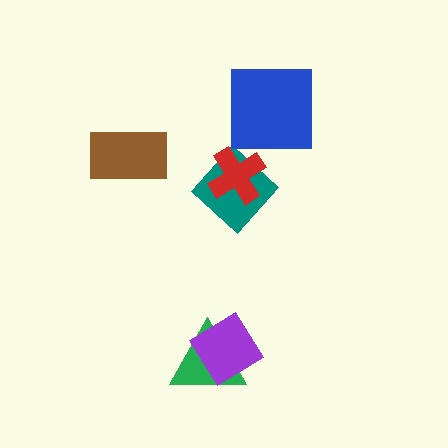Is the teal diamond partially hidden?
Yes, it is partially covered by another shape.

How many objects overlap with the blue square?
0 objects overlap with the blue square.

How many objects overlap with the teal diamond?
1 object overlaps with the teal diamond.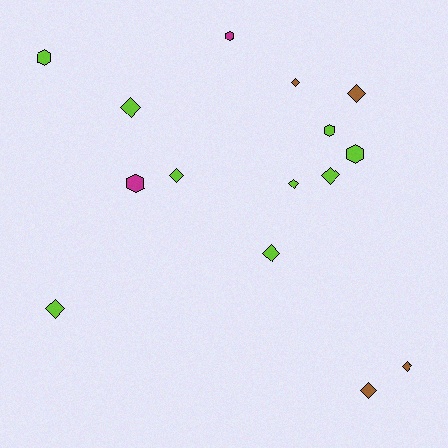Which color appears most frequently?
Lime, with 9 objects.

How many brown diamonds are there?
There are 4 brown diamonds.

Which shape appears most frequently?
Diamond, with 10 objects.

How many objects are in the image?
There are 15 objects.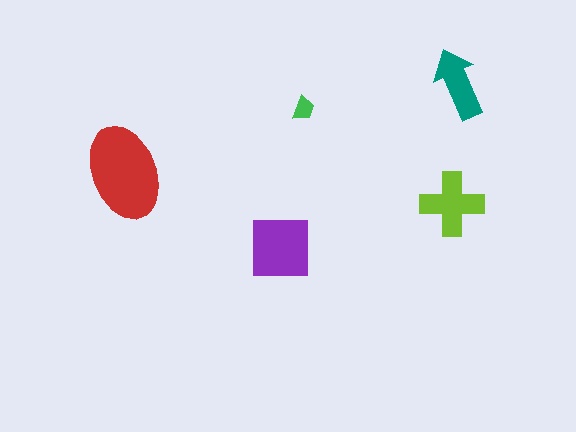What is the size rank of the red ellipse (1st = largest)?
1st.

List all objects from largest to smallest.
The red ellipse, the purple square, the lime cross, the teal arrow, the green trapezoid.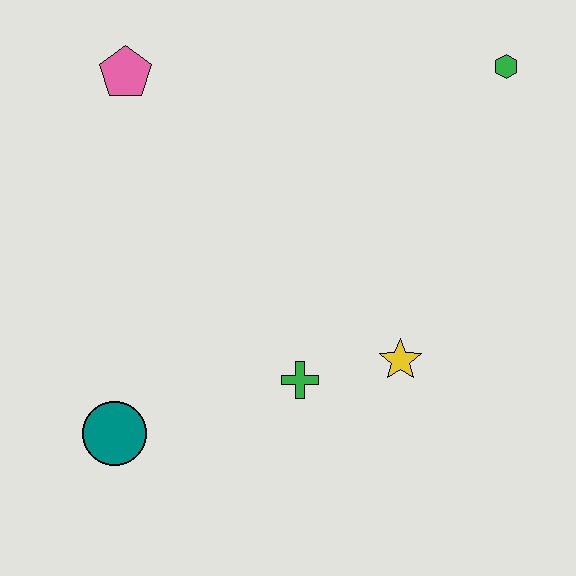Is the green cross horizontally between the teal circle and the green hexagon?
Yes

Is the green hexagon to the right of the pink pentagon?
Yes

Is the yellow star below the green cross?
No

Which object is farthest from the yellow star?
The pink pentagon is farthest from the yellow star.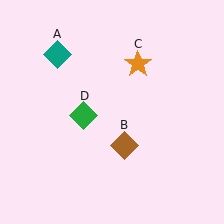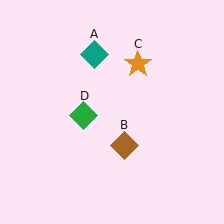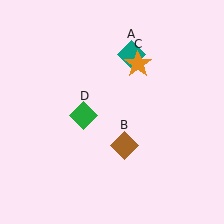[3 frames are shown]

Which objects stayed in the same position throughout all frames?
Brown diamond (object B) and orange star (object C) and green diamond (object D) remained stationary.